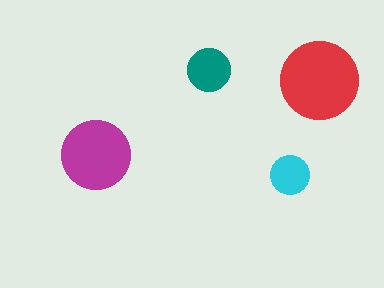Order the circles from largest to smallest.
the red one, the magenta one, the teal one, the cyan one.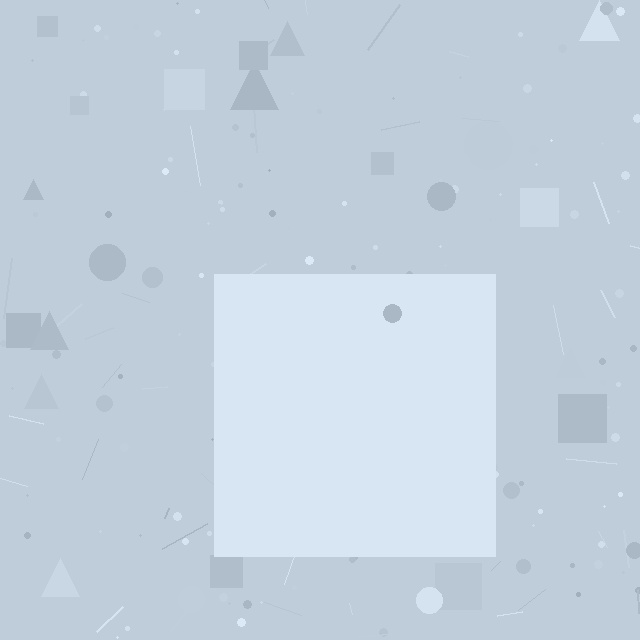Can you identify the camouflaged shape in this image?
The camouflaged shape is a square.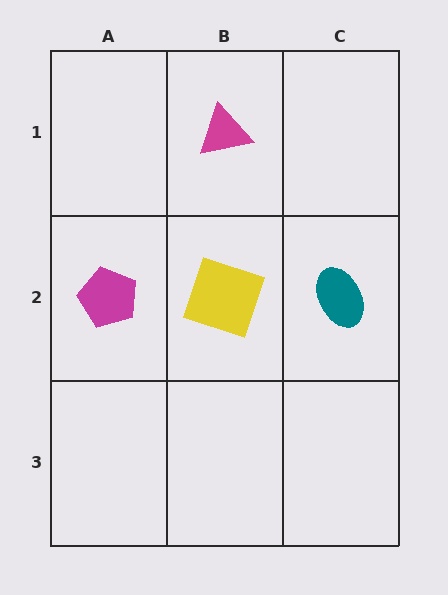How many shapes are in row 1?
1 shape.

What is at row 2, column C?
A teal ellipse.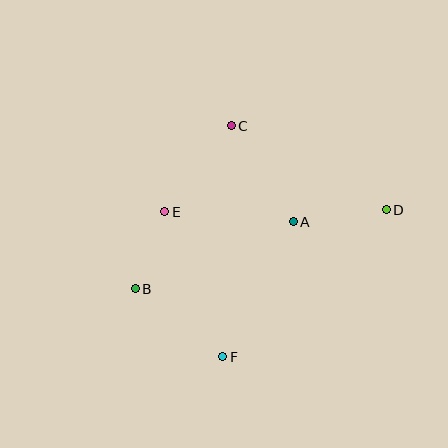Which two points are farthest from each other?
Points B and D are farthest from each other.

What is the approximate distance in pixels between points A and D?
The distance between A and D is approximately 94 pixels.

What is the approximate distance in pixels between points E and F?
The distance between E and F is approximately 156 pixels.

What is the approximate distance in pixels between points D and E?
The distance between D and E is approximately 222 pixels.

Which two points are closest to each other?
Points B and E are closest to each other.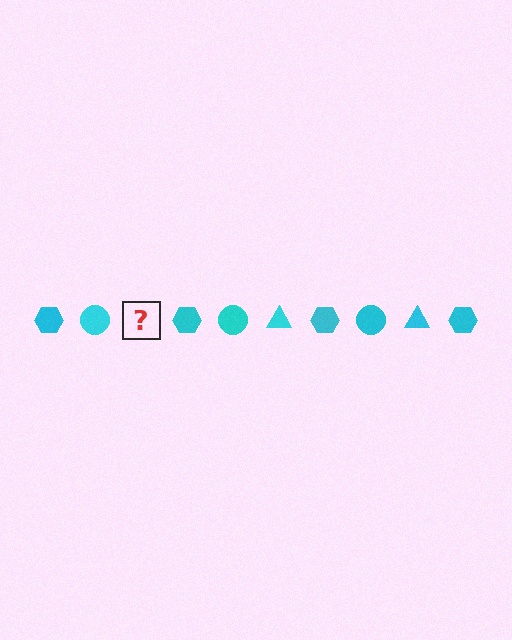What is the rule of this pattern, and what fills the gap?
The rule is that the pattern cycles through hexagon, circle, triangle shapes in cyan. The gap should be filled with a cyan triangle.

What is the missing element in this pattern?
The missing element is a cyan triangle.